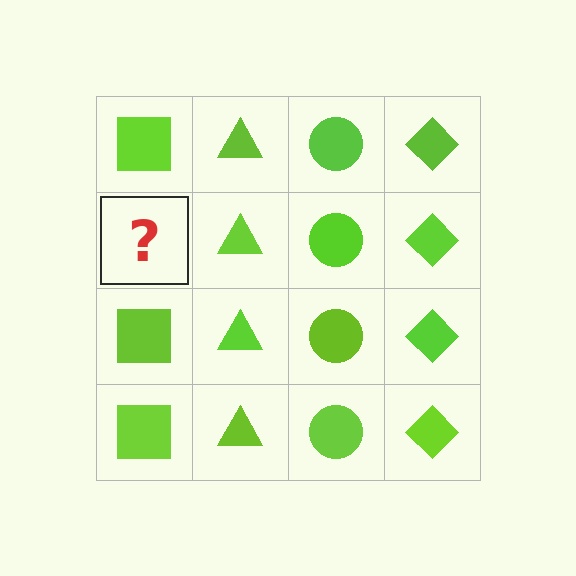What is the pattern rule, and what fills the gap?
The rule is that each column has a consistent shape. The gap should be filled with a lime square.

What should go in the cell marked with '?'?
The missing cell should contain a lime square.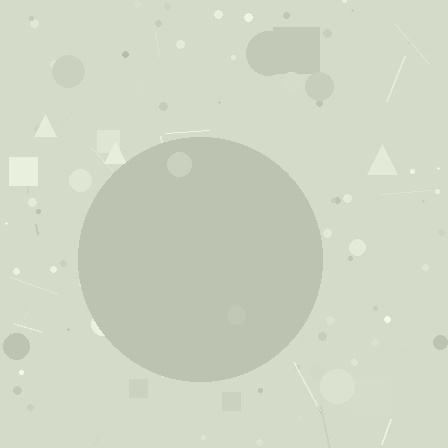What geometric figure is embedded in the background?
A circle is embedded in the background.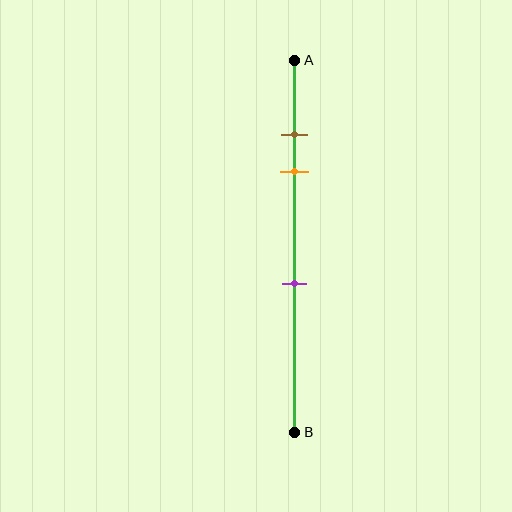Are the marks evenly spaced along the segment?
No, the marks are not evenly spaced.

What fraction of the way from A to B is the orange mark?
The orange mark is approximately 30% (0.3) of the way from A to B.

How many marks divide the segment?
There are 3 marks dividing the segment.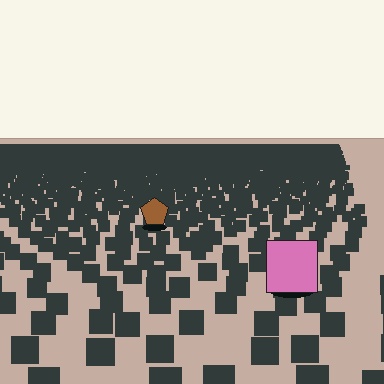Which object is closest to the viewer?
The pink square is closest. The texture marks near it are larger and more spread out.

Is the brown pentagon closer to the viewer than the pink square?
No. The pink square is closer — you can tell from the texture gradient: the ground texture is coarser near it.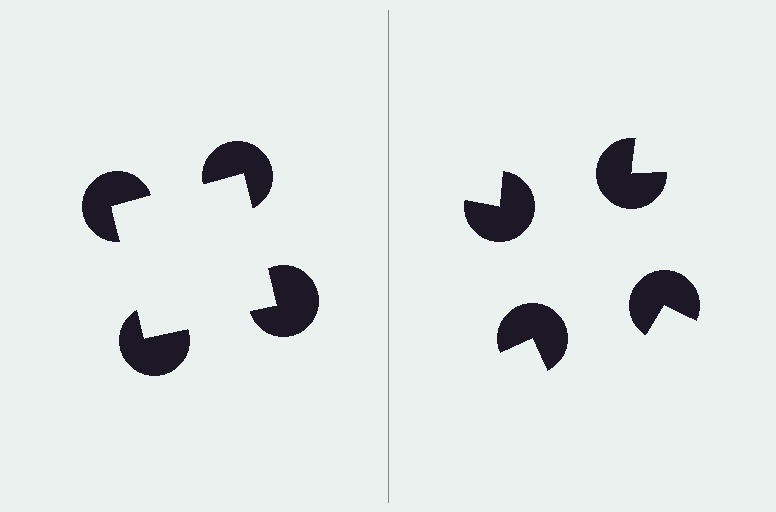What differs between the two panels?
The pac-man discs are positioned identically on both sides; only the wedge orientations differ. On the left they align to a square; on the right they are misaligned.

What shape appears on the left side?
An illusory square.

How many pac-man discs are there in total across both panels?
8 — 4 on each side.